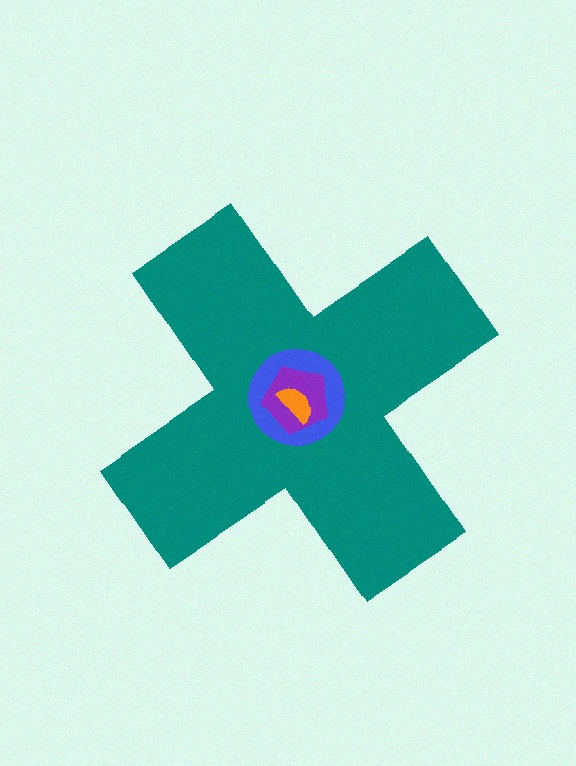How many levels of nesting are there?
4.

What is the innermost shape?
The orange semicircle.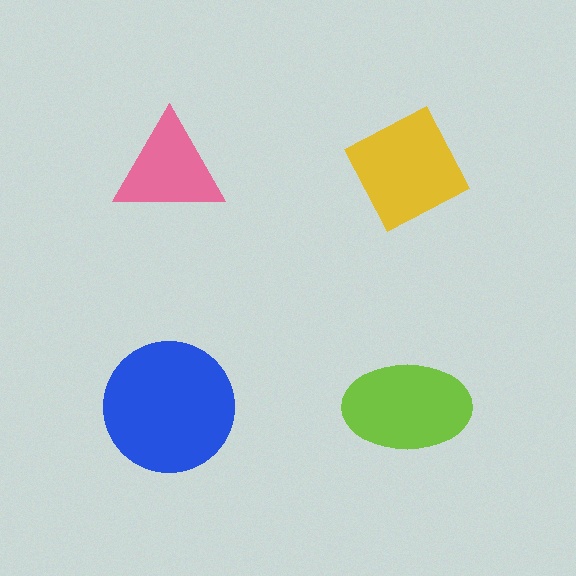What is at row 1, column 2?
A yellow diamond.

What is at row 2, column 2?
A lime ellipse.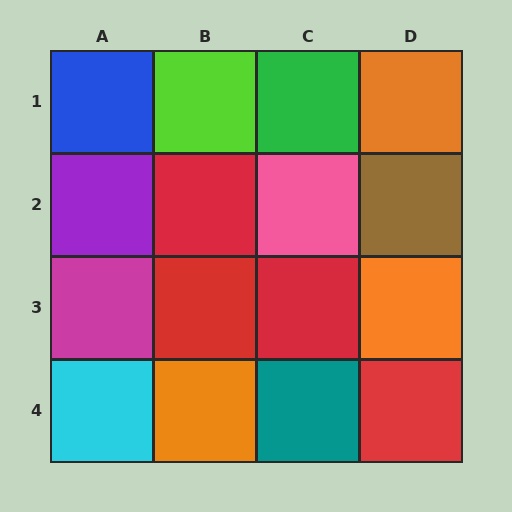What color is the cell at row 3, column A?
Magenta.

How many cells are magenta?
1 cell is magenta.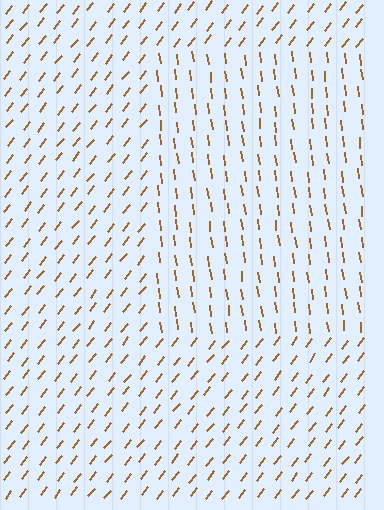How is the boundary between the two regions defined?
The boundary is defined purely by a change in line orientation (approximately 45 degrees difference). All lines are the same color and thickness.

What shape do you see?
I see a rectangle.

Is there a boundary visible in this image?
Yes, there is a texture boundary formed by a change in line orientation.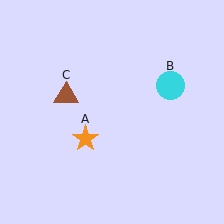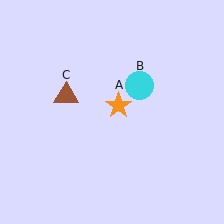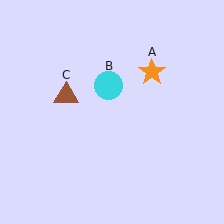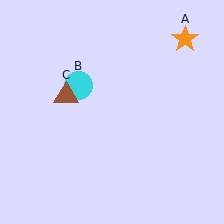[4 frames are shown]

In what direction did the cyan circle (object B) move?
The cyan circle (object B) moved left.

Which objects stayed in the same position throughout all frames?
Brown triangle (object C) remained stationary.